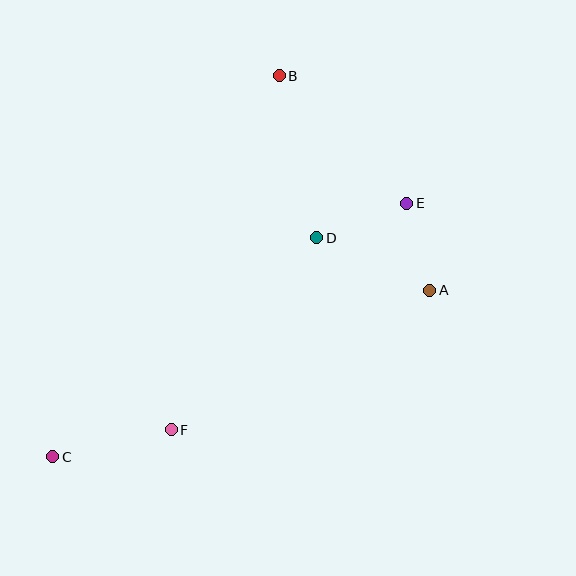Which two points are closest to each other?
Points A and E are closest to each other.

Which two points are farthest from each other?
Points B and C are farthest from each other.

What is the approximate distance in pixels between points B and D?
The distance between B and D is approximately 166 pixels.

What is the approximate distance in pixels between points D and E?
The distance between D and E is approximately 96 pixels.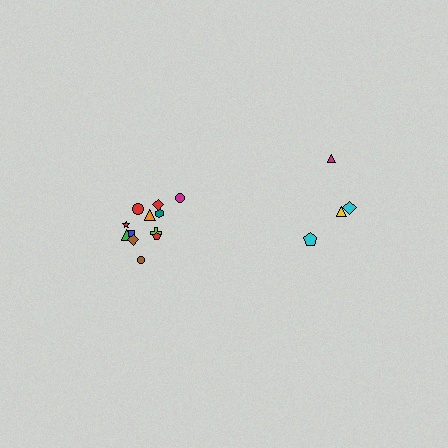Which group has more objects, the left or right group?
The left group.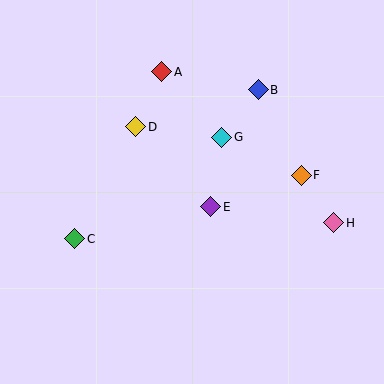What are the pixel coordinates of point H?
Point H is at (334, 223).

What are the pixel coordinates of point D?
Point D is at (136, 127).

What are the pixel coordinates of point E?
Point E is at (211, 207).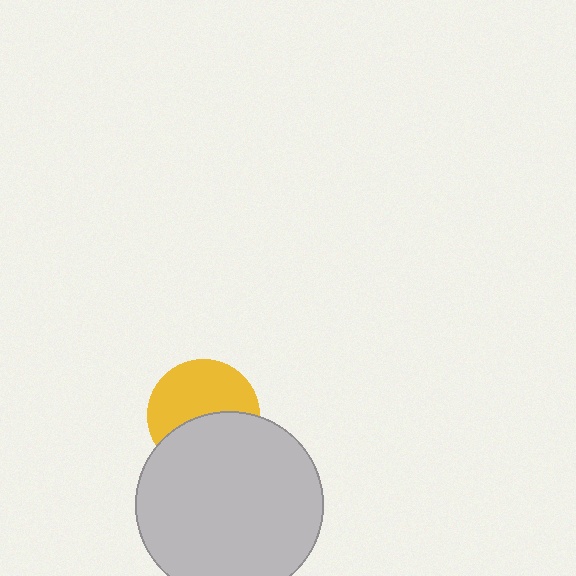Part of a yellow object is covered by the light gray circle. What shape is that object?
It is a circle.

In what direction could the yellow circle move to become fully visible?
The yellow circle could move up. That would shift it out from behind the light gray circle entirely.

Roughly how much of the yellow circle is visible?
About half of it is visible (roughly 56%).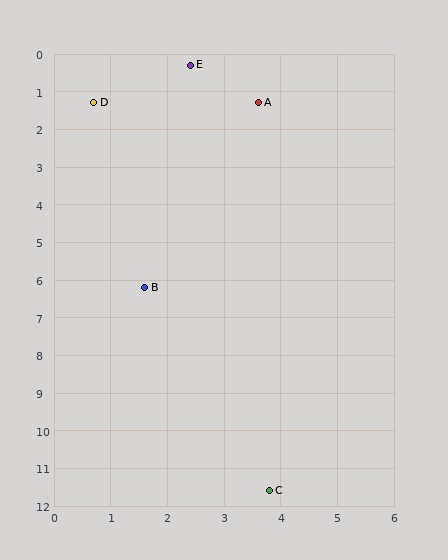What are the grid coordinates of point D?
Point D is at approximately (0.7, 1.3).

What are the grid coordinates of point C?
Point C is at approximately (3.8, 11.6).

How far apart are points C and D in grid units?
Points C and D are about 10.8 grid units apart.